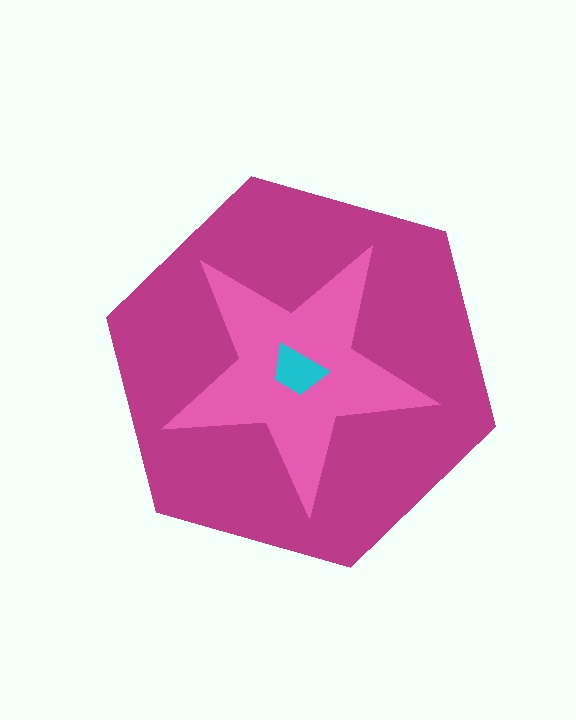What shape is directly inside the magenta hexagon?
The pink star.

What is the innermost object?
The cyan trapezoid.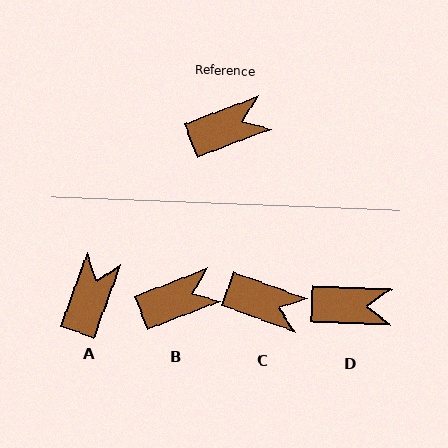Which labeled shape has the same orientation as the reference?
B.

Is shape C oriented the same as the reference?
No, it is off by about 41 degrees.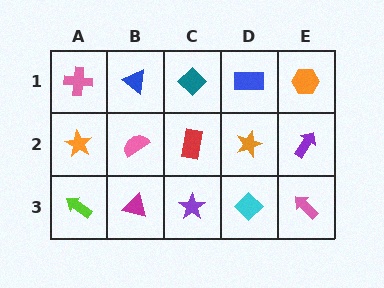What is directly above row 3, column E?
A purple arrow.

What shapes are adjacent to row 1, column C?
A red rectangle (row 2, column C), a blue triangle (row 1, column B), a blue rectangle (row 1, column D).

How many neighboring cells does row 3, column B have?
3.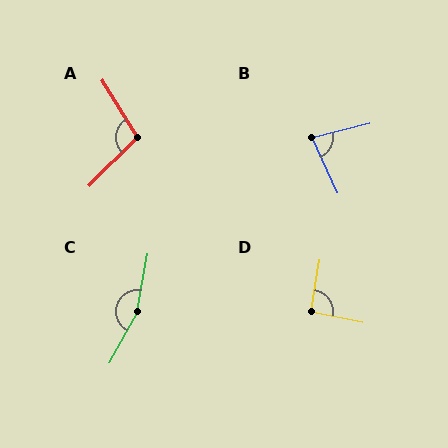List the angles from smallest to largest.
B (79°), D (91°), A (103°), C (162°).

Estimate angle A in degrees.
Approximately 103 degrees.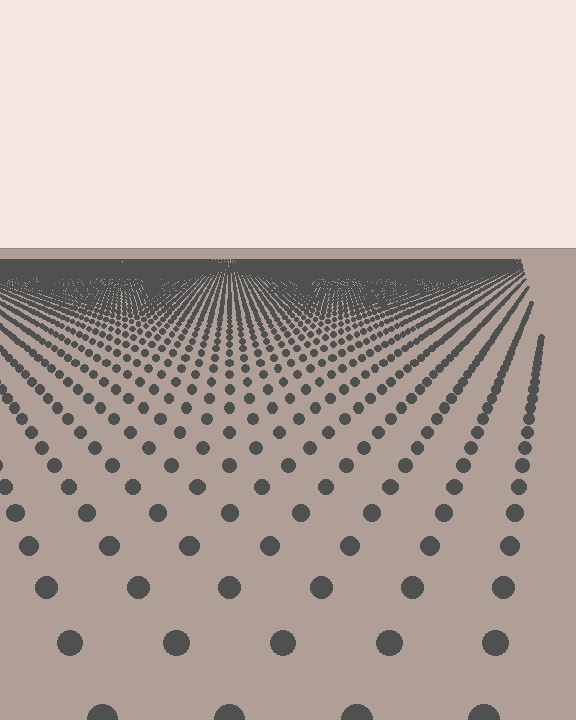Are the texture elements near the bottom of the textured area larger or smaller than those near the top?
Larger. Near the bottom, elements are closer to the viewer and appear at a bigger on-screen size.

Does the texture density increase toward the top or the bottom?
Density increases toward the top.